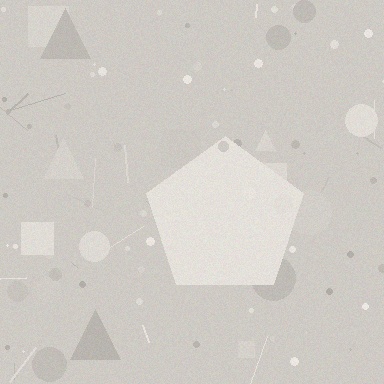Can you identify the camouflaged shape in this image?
The camouflaged shape is a pentagon.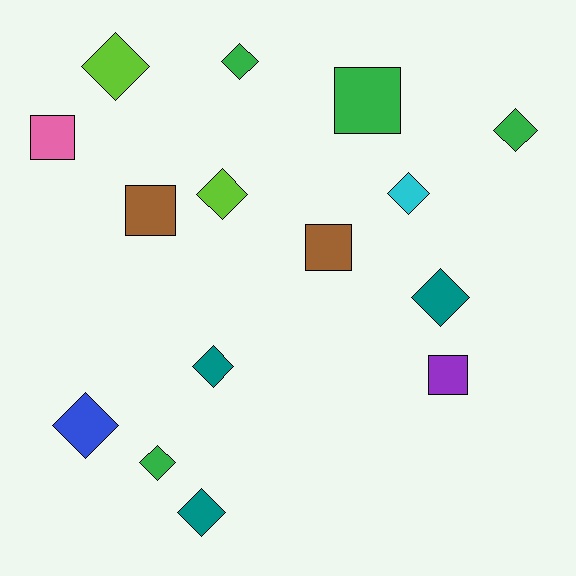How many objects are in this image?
There are 15 objects.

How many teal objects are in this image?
There are 3 teal objects.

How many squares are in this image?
There are 5 squares.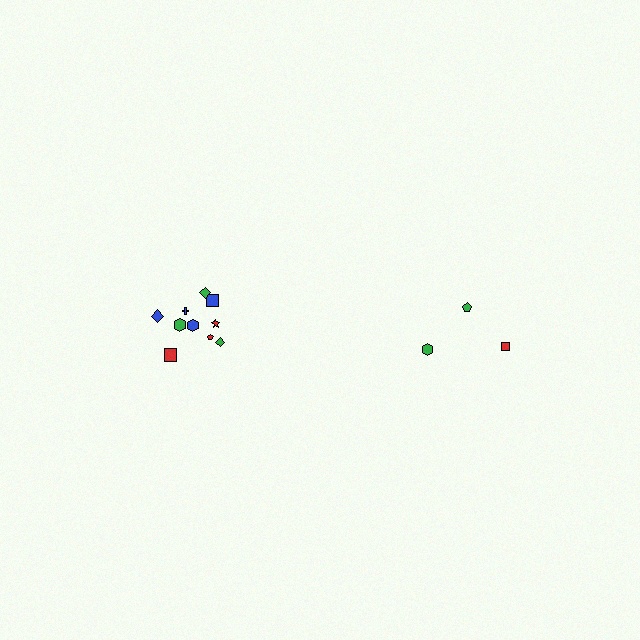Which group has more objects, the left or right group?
The left group.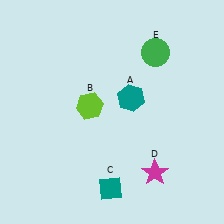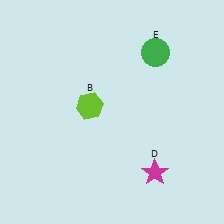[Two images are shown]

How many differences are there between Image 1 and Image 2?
There are 2 differences between the two images.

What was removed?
The teal diamond (C), the teal hexagon (A) were removed in Image 2.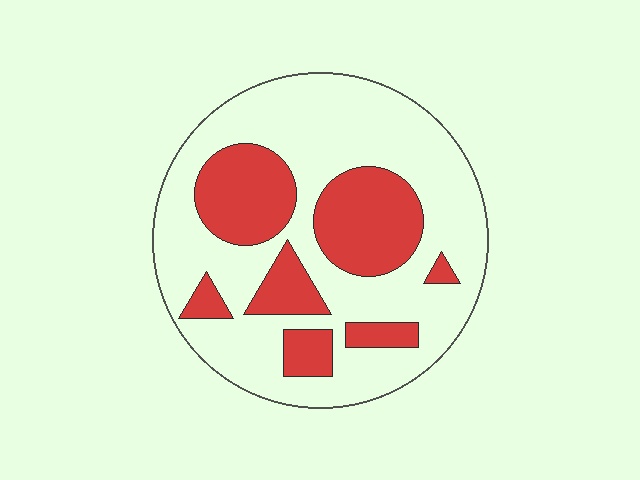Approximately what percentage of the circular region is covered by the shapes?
Approximately 30%.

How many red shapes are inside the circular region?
7.